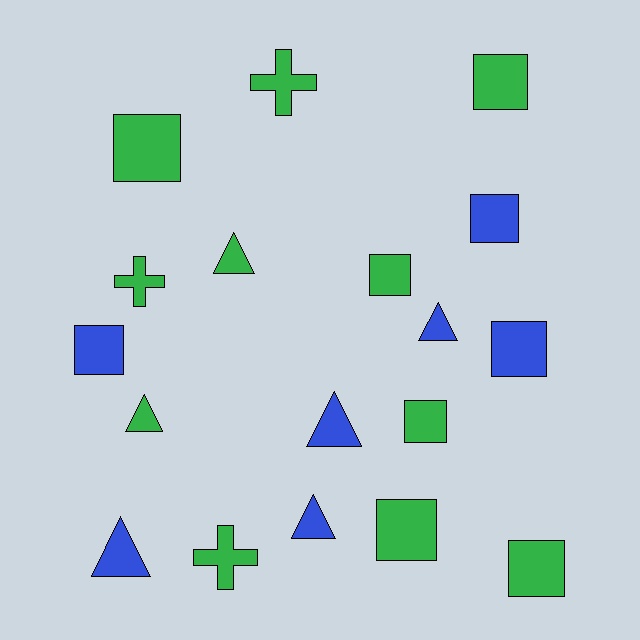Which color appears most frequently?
Green, with 11 objects.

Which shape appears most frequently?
Square, with 9 objects.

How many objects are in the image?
There are 18 objects.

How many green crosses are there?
There are 3 green crosses.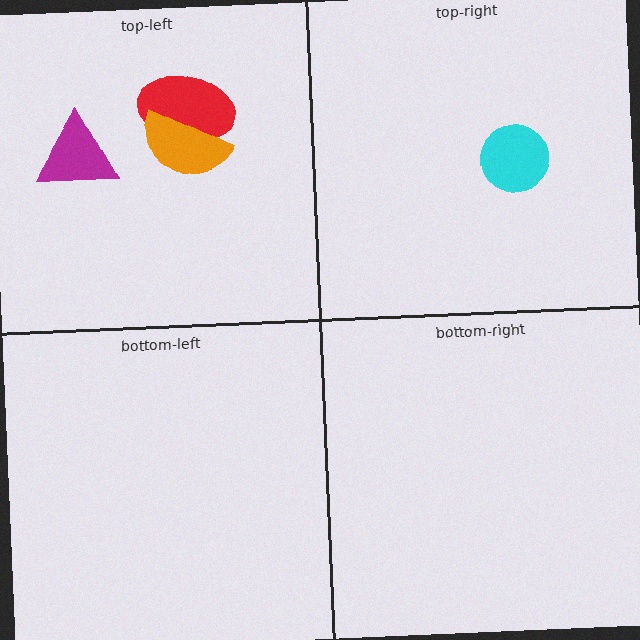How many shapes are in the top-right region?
1.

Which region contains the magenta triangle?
The top-left region.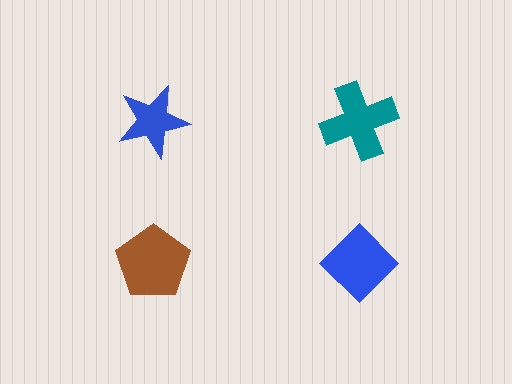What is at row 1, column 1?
A blue star.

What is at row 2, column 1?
A brown pentagon.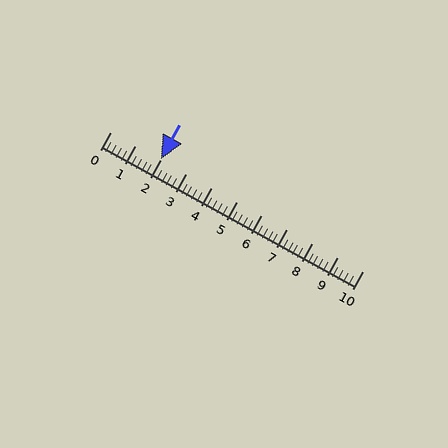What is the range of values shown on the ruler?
The ruler shows values from 0 to 10.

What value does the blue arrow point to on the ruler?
The blue arrow points to approximately 2.0.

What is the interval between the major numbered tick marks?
The major tick marks are spaced 1 units apart.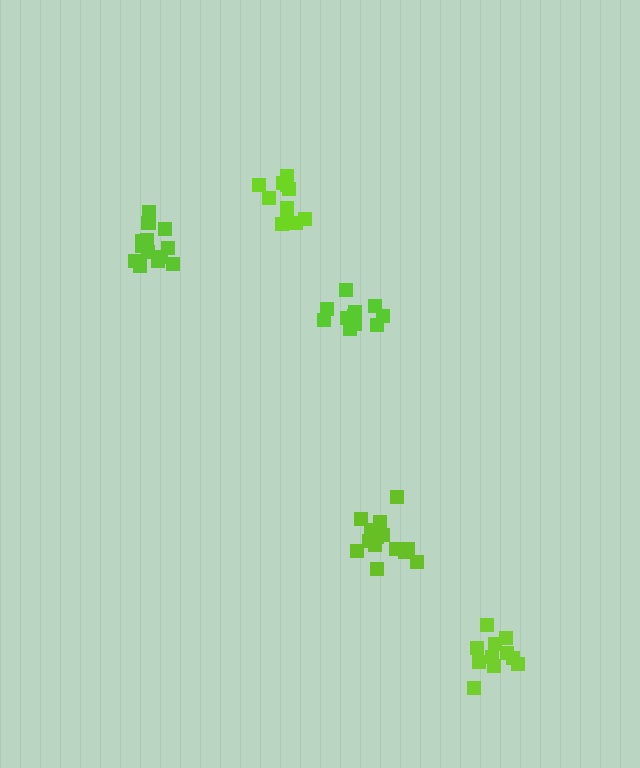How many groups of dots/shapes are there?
There are 5 groups.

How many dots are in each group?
Group 1: 11 dots, Group 2: 13 dots, Group 3: 11 dots, Group 4: 15 dots, Group 5: 11 dots (61 total).